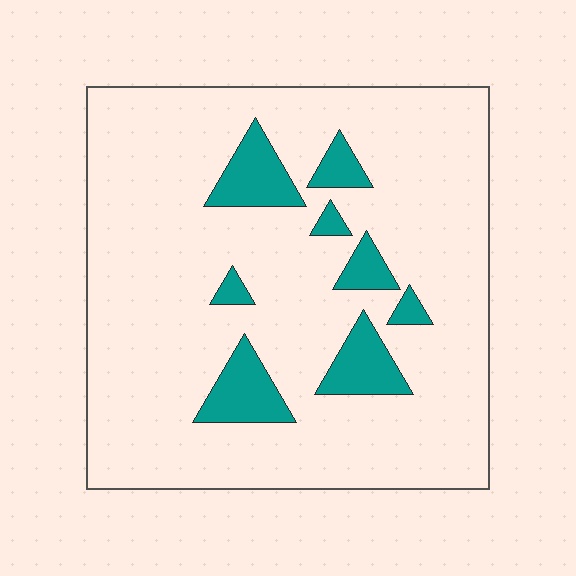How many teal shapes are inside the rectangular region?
8.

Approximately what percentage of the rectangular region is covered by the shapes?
Approximately 15%.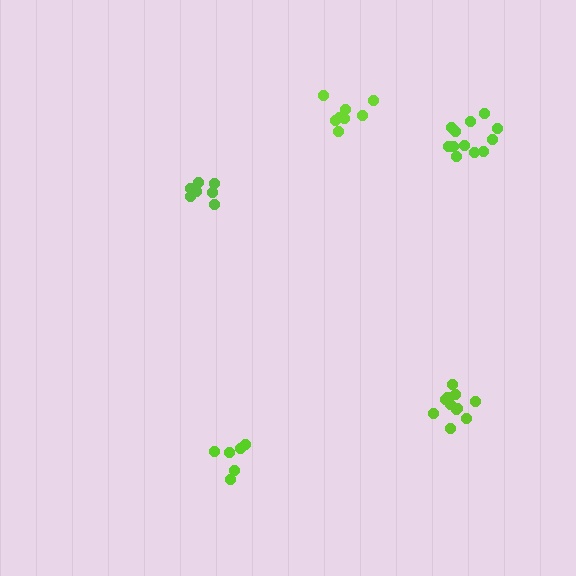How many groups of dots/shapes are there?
There are 5 groups.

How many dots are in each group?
Group 1: 8 dots, Group 2: 6 dots, Group 3: 12 dots, Group 4: 11 dots, Group 5: 8 dots (45 total).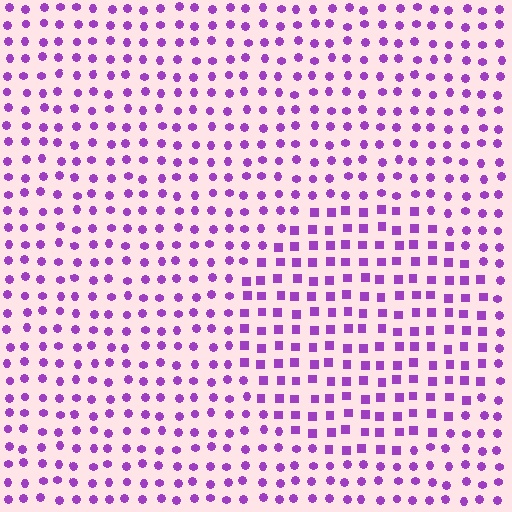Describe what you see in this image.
The image is filled with small purple elements arranged in a uniform grid. A circle-shaped region contains squares, while the surrounding area contains circles. The boundary is defined purely by the change in element shape.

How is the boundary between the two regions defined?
The boundary is defined by a change in element shape: squares inside vs. circles outside. All elements share the same color and spacing.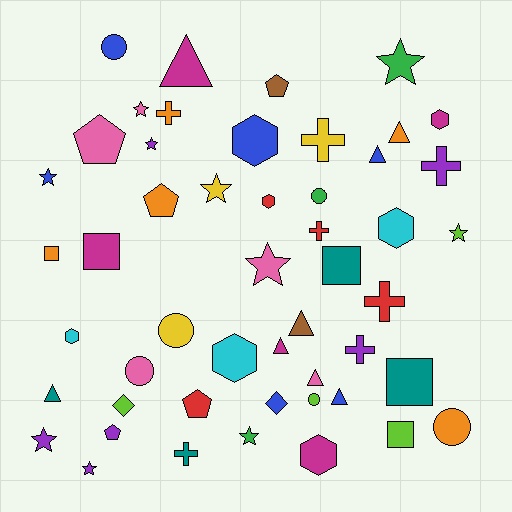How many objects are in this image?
There are 50 objects.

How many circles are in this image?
There are 6 circles.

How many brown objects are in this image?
There are 2 brown objects.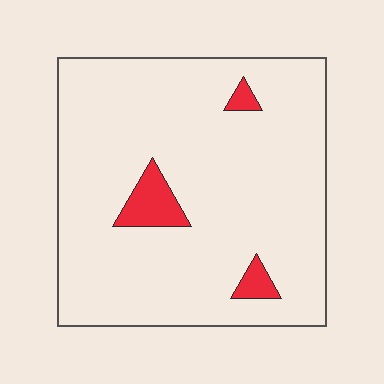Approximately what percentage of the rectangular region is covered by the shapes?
Approximately 5%.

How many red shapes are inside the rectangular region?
3.